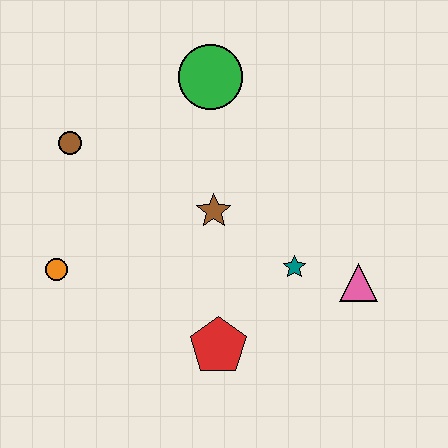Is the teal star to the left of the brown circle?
No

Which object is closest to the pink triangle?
The teal star is closest to the pink triangle.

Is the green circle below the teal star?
No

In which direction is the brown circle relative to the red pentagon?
The brown circle is above the red pentagon.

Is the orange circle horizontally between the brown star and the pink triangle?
No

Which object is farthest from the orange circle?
The pink triangle is farthest from the orange circle.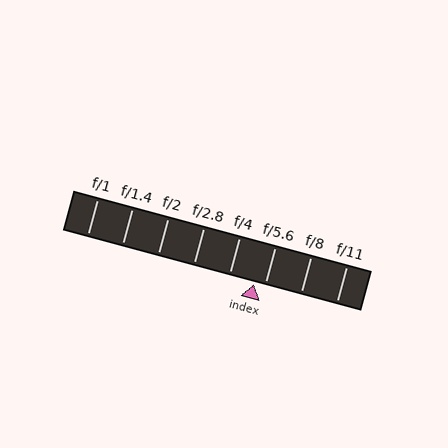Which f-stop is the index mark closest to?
The index mark is closest to f/5.6.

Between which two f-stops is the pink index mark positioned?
The index mark is between f/4 and f/5.6.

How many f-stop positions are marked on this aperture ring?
There are 8 f-stop positions marked.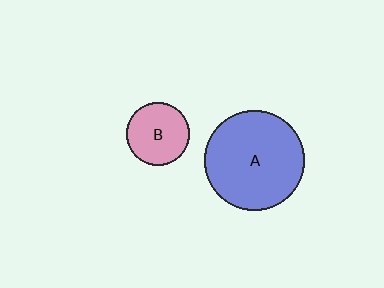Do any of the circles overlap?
No, none of the circles overlap.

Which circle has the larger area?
Circle A (blue).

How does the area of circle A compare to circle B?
Approximately 2.5 times.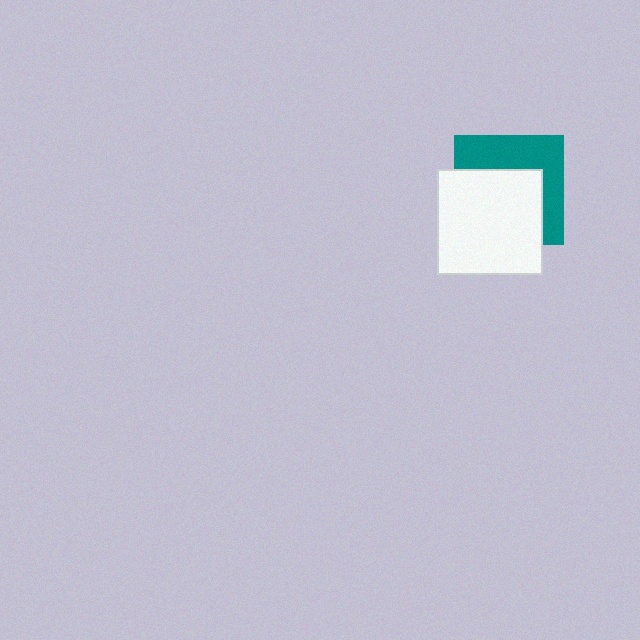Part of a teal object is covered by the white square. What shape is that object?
It is a square.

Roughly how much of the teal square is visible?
A small part of it is visible (roughly 43%).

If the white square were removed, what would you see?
You would see the complete teal square.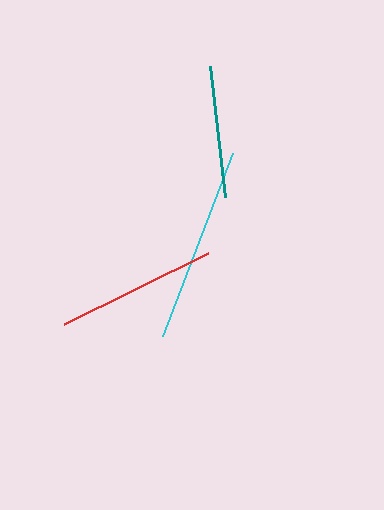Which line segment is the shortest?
The teal line is the shortest at approximately 132 pixels.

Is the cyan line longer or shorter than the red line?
The cyan line is longer than the red line.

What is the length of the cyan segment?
The cyan segment is approximately 197 pixels long.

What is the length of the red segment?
The red segment is approximately 161 pixels long.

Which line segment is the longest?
The cyan line is the longest at approximately 197 pixels.